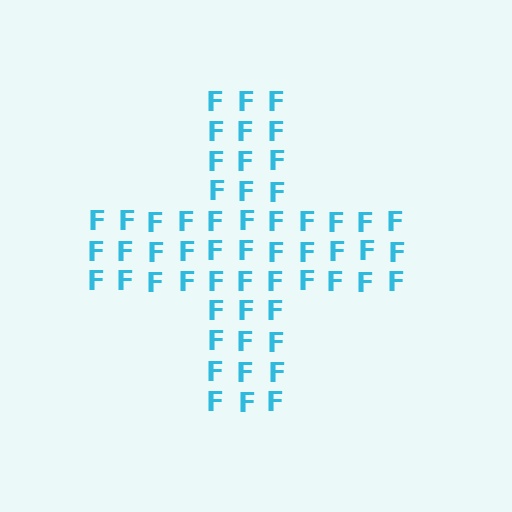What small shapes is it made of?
It is made of small letter F's.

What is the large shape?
The large shape is a cross.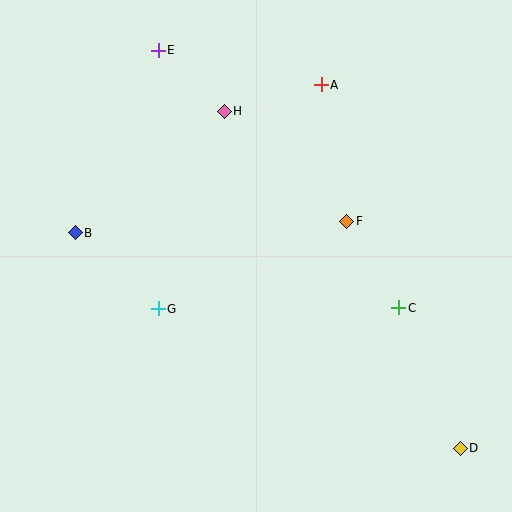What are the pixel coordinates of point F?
Point F is at (347, 221).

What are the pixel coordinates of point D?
Point D is at (460, 448).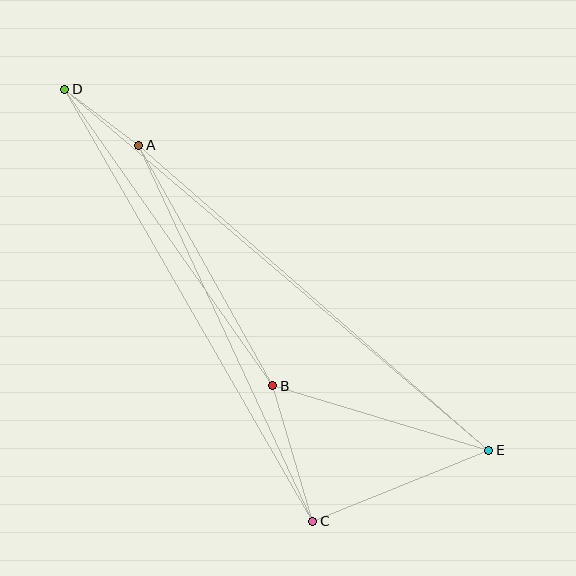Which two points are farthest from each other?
Points D and E are farthest from each other.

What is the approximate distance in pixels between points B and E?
The distance between B and E is approximately 226 pixels.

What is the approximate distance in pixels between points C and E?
The distance between C and E is approximately 190 pixels.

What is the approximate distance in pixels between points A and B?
The distance between A and B is approximately 275 pixels.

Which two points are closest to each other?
Points A and D are closest to each other.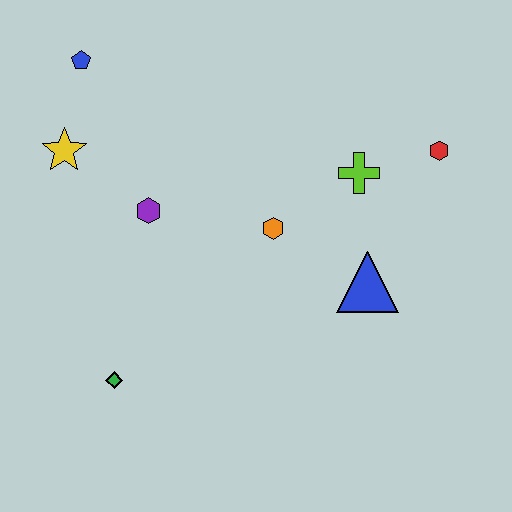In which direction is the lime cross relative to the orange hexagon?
The lime cross is to the right of the orange hexagon.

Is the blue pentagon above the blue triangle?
Yes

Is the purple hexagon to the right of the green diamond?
Yes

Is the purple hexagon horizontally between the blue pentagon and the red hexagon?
Yes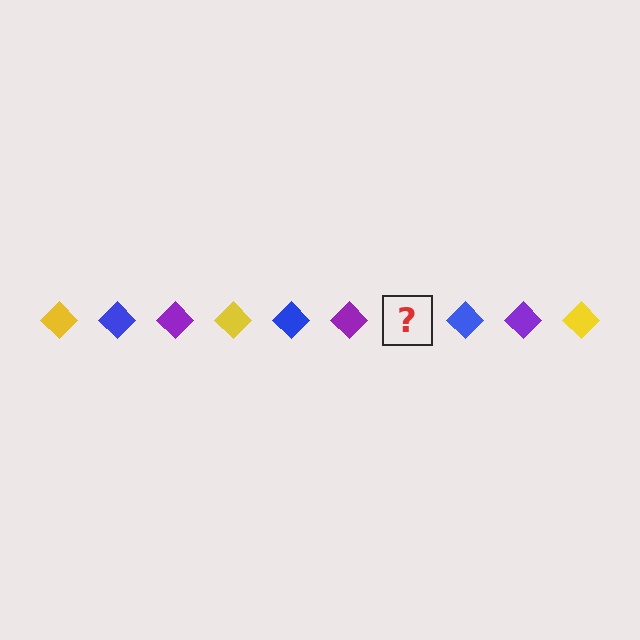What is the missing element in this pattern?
The missing element is a yellow diamond.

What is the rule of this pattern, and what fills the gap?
The rule is that the pattern cycles through yellow, blue, purple diamonds. The gap should be filled with a yellow diamond.